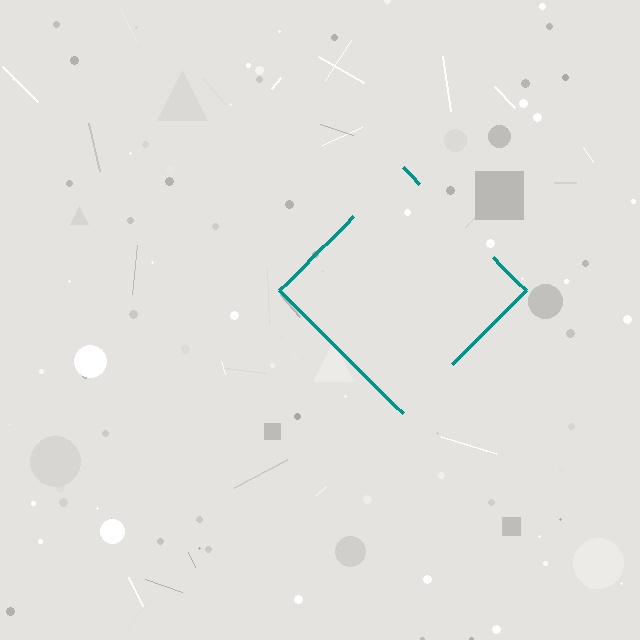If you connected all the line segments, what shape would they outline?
They would outline a diamond.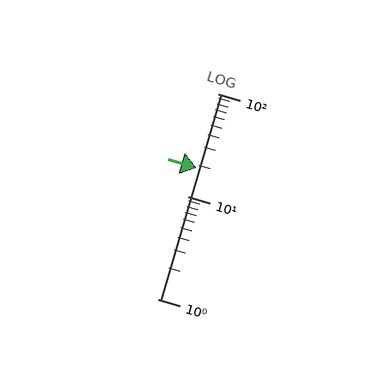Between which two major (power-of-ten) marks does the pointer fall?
The pointer is between 10 and 100.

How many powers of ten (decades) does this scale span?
The scale spans 2 decades, from 1 to 100.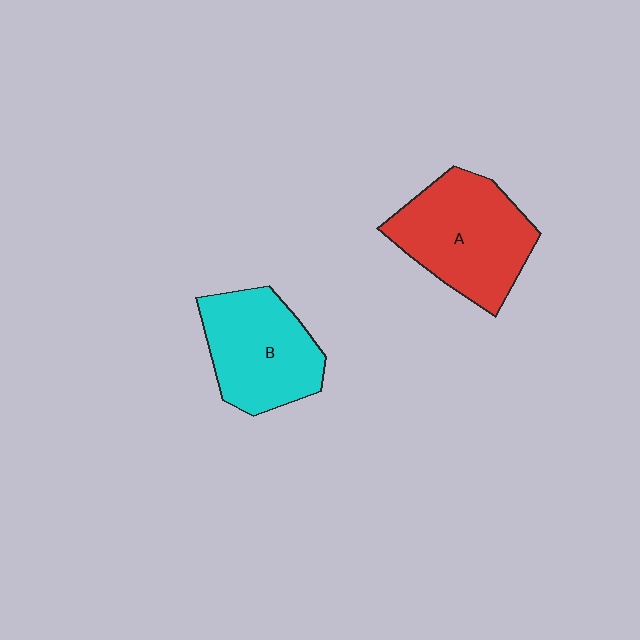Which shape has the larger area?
Shape A (red).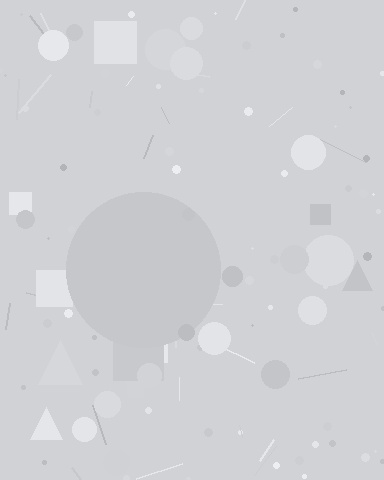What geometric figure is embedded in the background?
A circle is embedded in the background.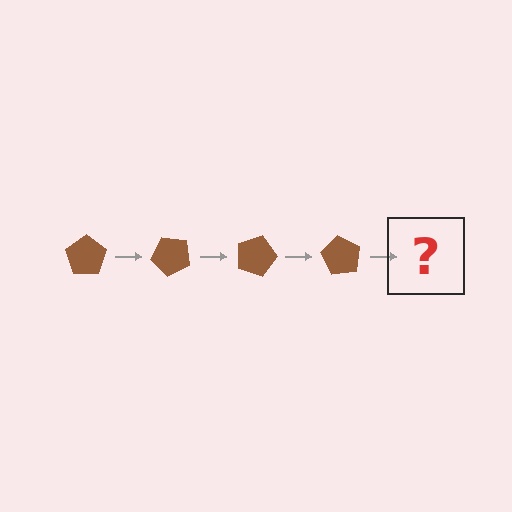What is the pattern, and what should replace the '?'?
The pattern is that the pentagon rotates 45 degrees each step. The '?' should be a brown pentagon rotated 180 degrees.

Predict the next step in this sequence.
The next step is a brown pentagon rotated 180 degrees.